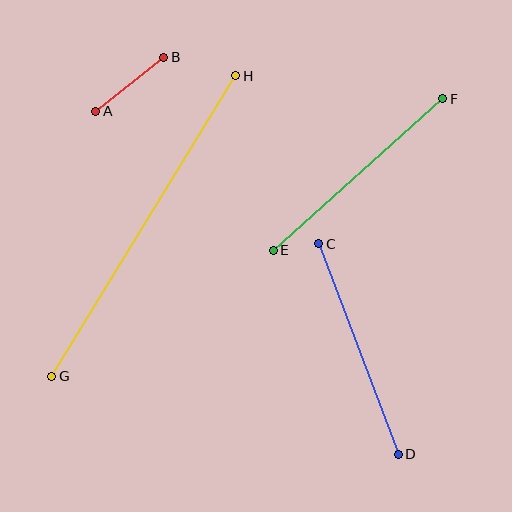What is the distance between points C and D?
The distance is approximately 225 pixels.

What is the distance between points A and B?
The distance is approximately 87 pixels.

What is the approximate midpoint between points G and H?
The midpoint is at approximately (144, 226) pixels.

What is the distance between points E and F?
The distance is approximately 227 pixels.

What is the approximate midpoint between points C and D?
The midpoint is at approximately (359, 349) pixels.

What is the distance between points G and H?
The distance is approximately 353 pixels.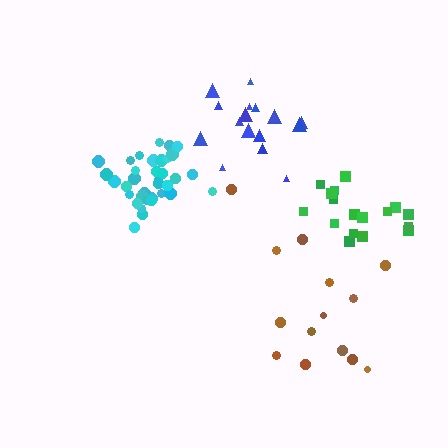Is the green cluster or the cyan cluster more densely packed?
Cyan.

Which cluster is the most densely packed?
Cyan.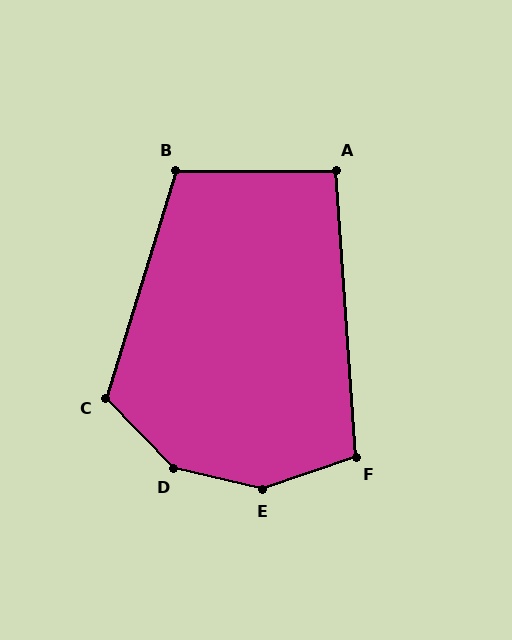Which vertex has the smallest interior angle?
A, at approximately 94 degrees.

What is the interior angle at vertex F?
Approximately 105 degrees (obtuse).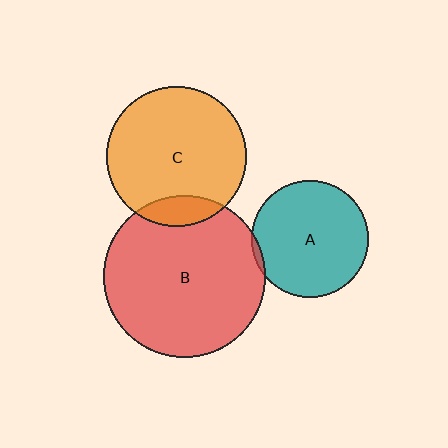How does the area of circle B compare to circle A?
Approximately 1.9 times.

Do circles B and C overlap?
Yes.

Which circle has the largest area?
Circle B (red).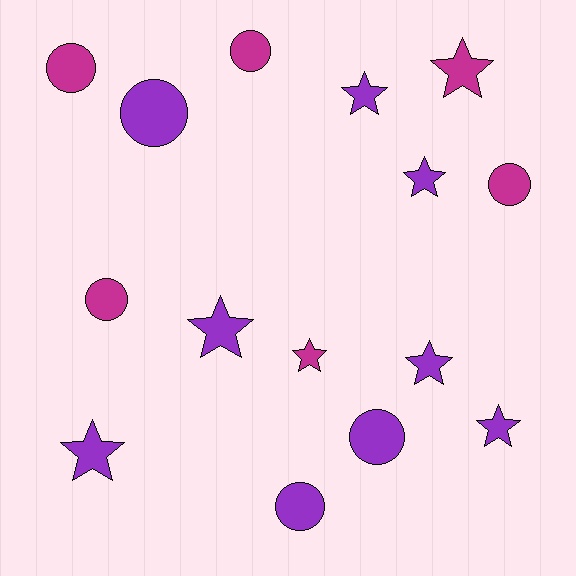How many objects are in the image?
There are 15 objects.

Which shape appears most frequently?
Star, with 8 objects.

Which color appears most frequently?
Purple, with 9 objects.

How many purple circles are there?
There are 3 purple circles.